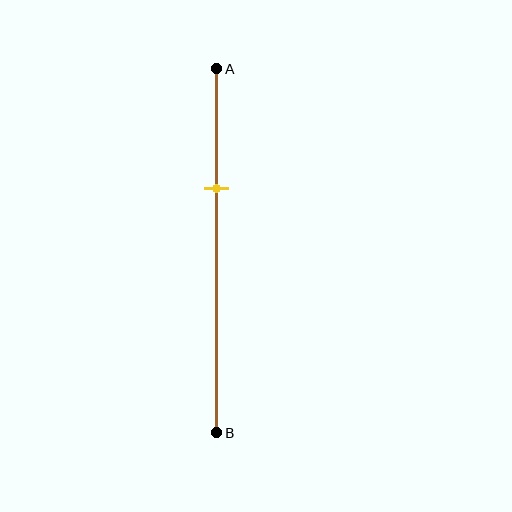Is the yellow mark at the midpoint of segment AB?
No, the mark is at about 35% from A, not at the 50% midpoint.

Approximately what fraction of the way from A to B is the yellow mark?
The yellow mark is approximately 35% of the way from A to B.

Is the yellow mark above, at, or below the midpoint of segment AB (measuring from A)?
The yellow mark is above the midpoint of segment AB.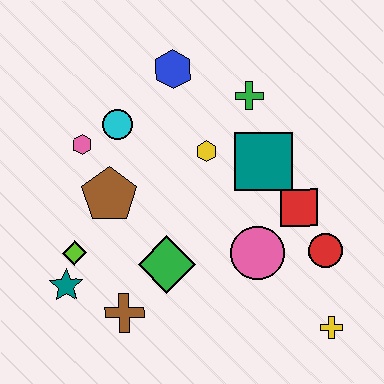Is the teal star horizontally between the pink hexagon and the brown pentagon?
No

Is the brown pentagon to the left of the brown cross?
Yes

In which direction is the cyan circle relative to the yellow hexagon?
The cyan circle is to the left of the yellow hexagon.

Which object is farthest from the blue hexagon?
The yellow cross is farthest from the blue hexagon.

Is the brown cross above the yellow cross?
Yes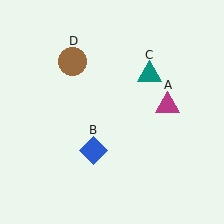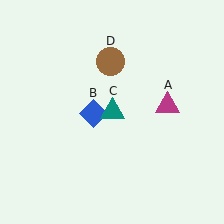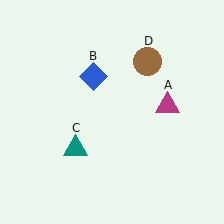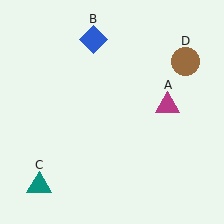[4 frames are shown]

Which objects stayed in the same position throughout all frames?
Magenta triangle (object A) remained stationary.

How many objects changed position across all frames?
3 objects changed position: blue diamond (object B), teal triangle (object C), brown circle (object D).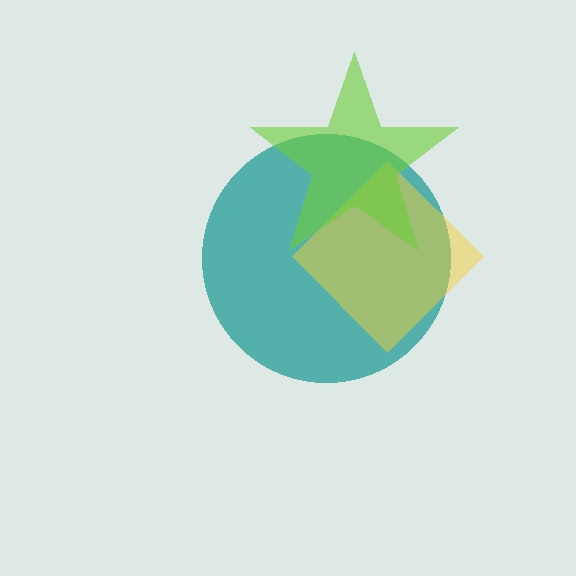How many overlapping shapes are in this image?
There are 3 overlapping shapes in the image.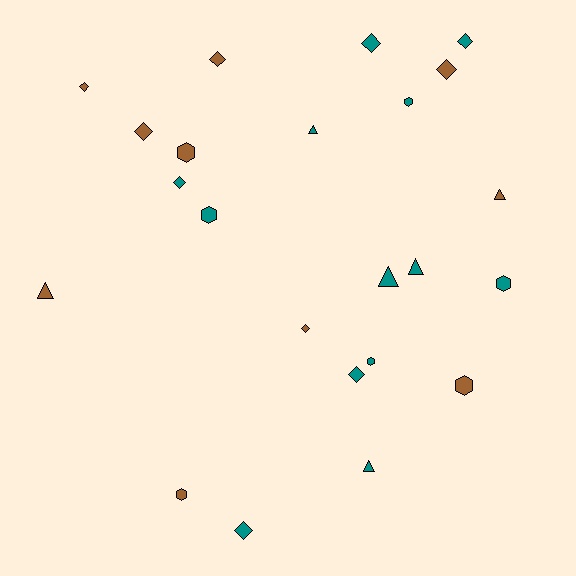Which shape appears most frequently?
Diamond, with 10 objects.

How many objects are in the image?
There are 23 objects.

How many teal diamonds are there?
There are 5 teal diamonds.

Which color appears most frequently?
Teal, with 13 objects.